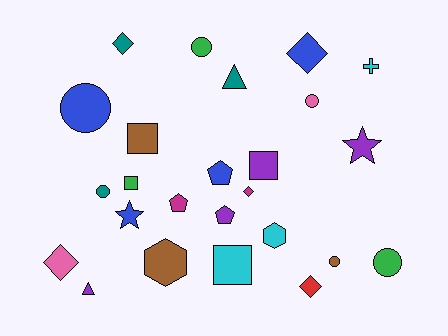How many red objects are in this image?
There is 1 red object.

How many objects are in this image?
There are 25 objects.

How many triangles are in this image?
There are 2 triangles.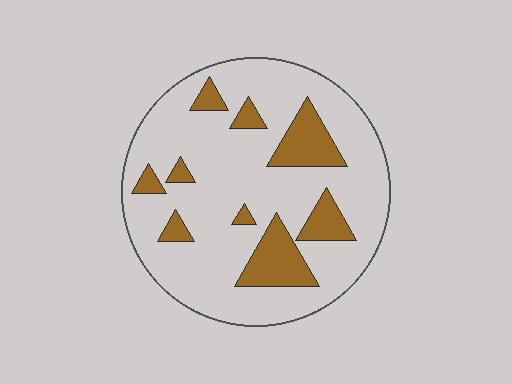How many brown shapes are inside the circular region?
9.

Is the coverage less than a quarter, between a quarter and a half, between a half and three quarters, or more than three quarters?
Less than a quarter.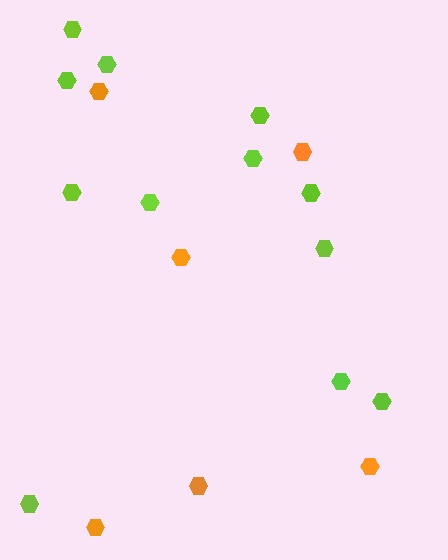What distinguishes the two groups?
There are 2 groups: one group of lime hexagons (12) and one group of orange hexagons (6).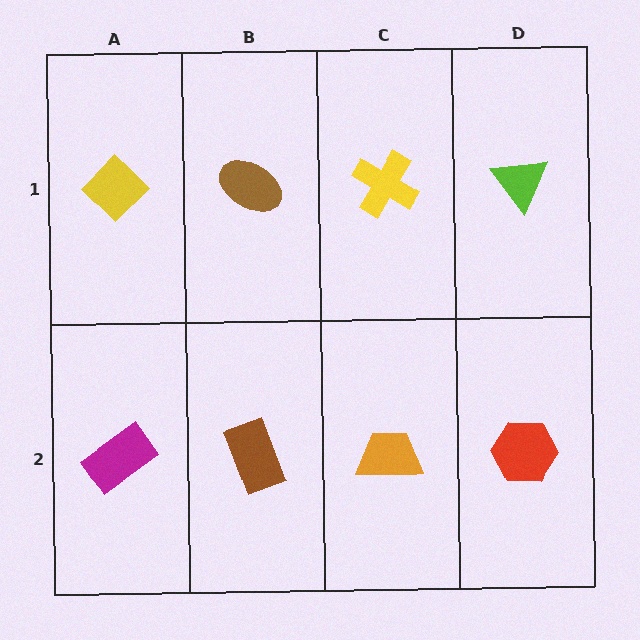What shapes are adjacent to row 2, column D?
A lime triangle (row 1, column D), an orange trapezoid (row 2, column C).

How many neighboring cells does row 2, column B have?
3.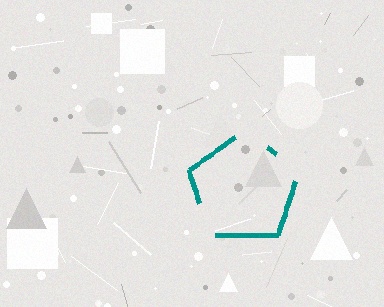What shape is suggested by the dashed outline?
The dashed outline suggests a pentagon.